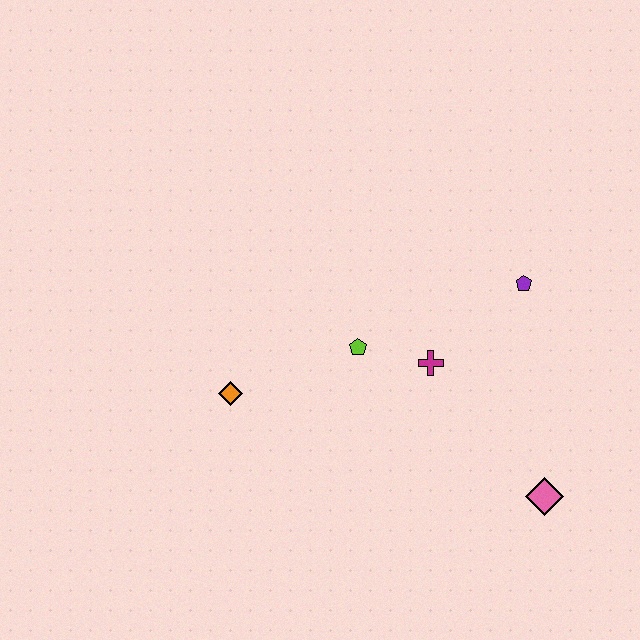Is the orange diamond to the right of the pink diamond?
No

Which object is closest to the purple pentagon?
The magenta cross is closest to the purple pentagon.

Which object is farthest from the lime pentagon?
The pink diamond is farthest from the lime pentagon.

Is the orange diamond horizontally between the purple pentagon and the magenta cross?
No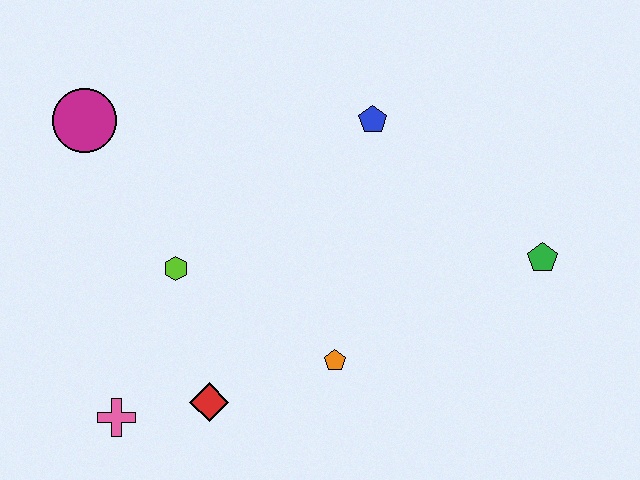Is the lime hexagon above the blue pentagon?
No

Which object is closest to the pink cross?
The red diamond is closest to the pink cross.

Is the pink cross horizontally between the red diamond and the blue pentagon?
No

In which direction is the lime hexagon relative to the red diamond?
The lime hexagon is above the red diamond.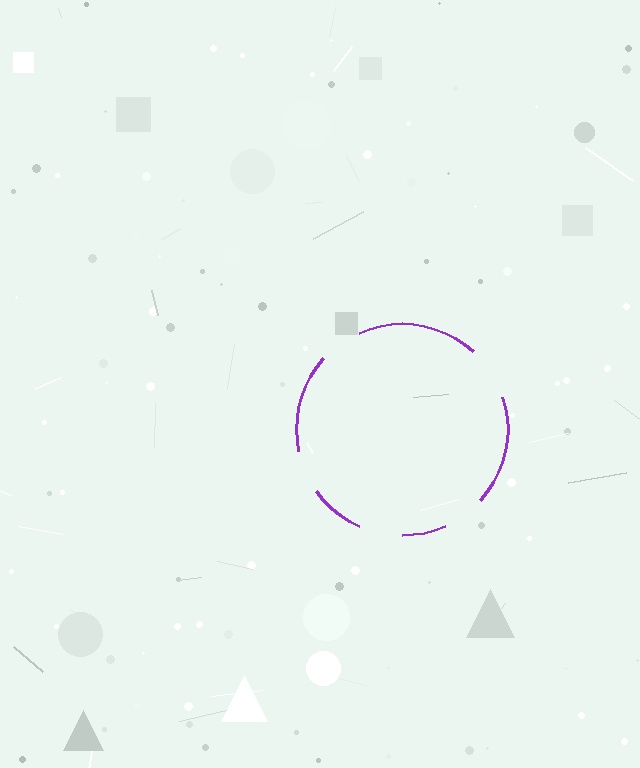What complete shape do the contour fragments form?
The contour fragments form a circle.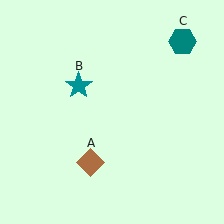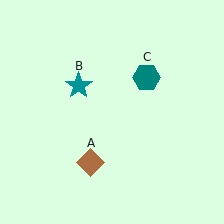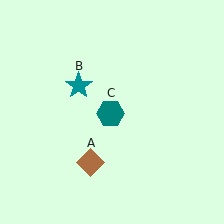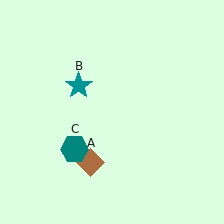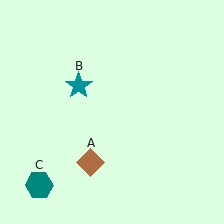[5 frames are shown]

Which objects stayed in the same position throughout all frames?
Brown diamond (object A) and teal star (object B) remained stationary.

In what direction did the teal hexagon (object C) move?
The teal hexagon (object C) moved down and to the left.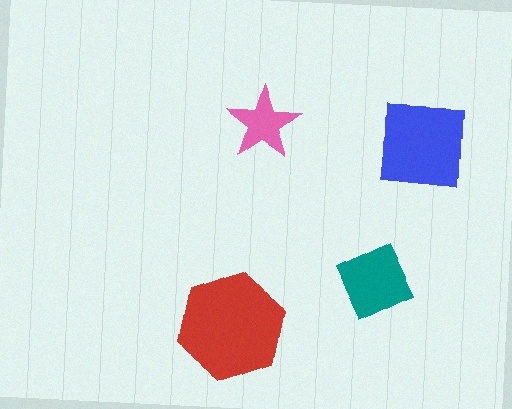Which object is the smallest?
The pink star.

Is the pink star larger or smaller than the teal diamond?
Smaller.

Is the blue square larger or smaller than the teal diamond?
Larger.